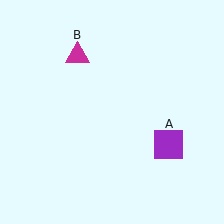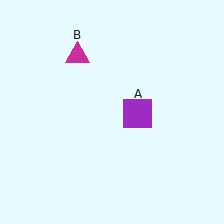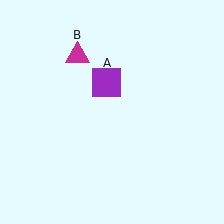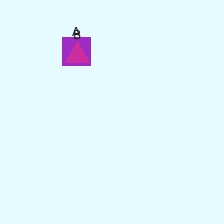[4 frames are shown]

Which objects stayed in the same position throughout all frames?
Magenta triangle (object B) remained stationary.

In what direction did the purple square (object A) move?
The purple square (object A) moved up and to the left.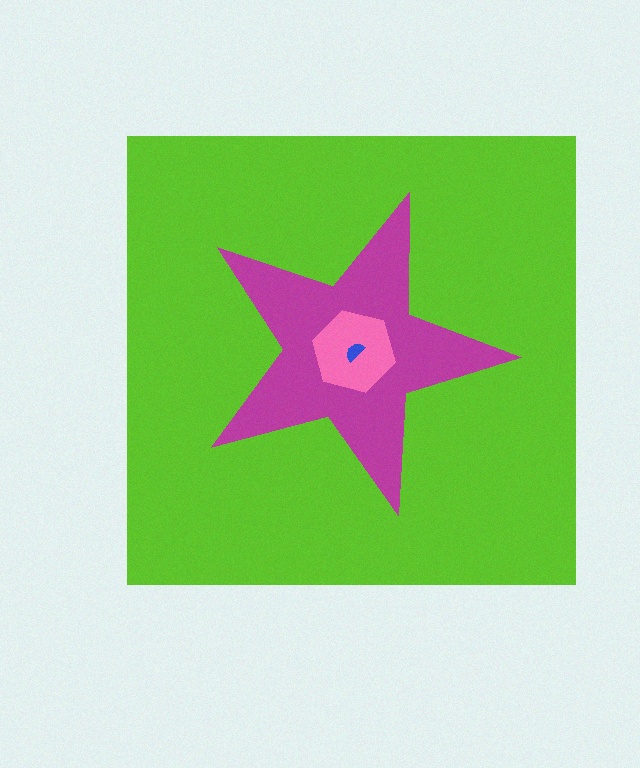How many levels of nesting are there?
4.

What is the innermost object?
The blue semicircle.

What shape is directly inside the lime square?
The magenta star.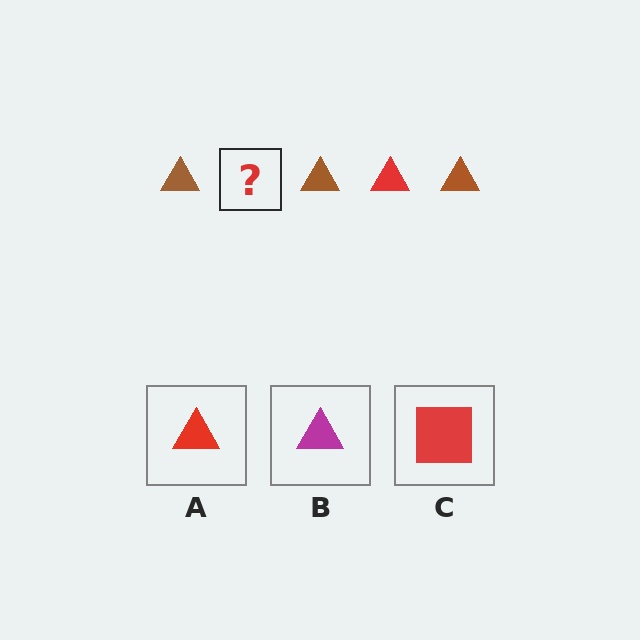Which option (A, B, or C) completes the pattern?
A.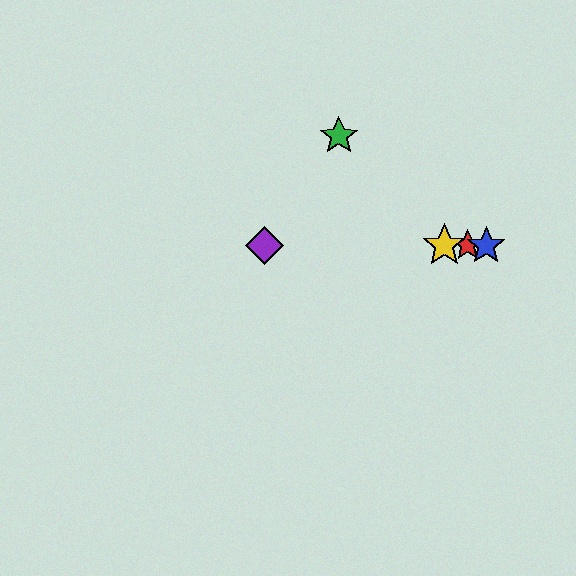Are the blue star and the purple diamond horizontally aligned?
Yes, both are at y≈246.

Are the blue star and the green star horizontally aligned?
No, the blue star is at y≈246 and the green star is at y≈136.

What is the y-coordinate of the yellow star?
The yellow star is at y≈246.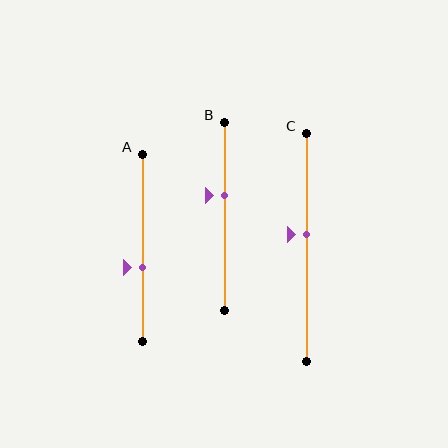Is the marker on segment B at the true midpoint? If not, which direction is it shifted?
No, the marker on segment B is shifted upward by about 11% of the segment length.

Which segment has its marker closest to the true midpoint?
Segment C has its marker closest to the true midpoint.